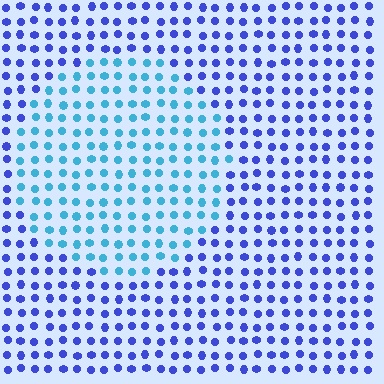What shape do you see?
I see a circle.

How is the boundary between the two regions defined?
The boundary is defined purely by a slight shift in hue (about 41 degrees). Spacing, size, and orientation are identical on both sides.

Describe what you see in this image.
The image is filled with small blue elements in a uniform arrangement. A circle-shaped region is visible where the elements are tinted to a slightly different hue, forming a subtle color boundary.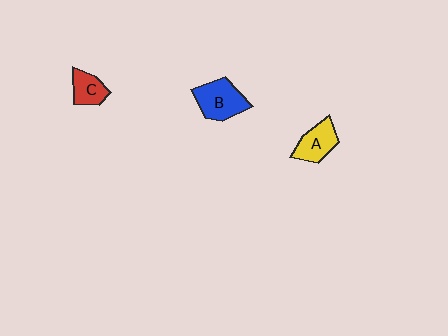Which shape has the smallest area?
Shape C (red).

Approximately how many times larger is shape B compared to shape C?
Approximately 1.6 times.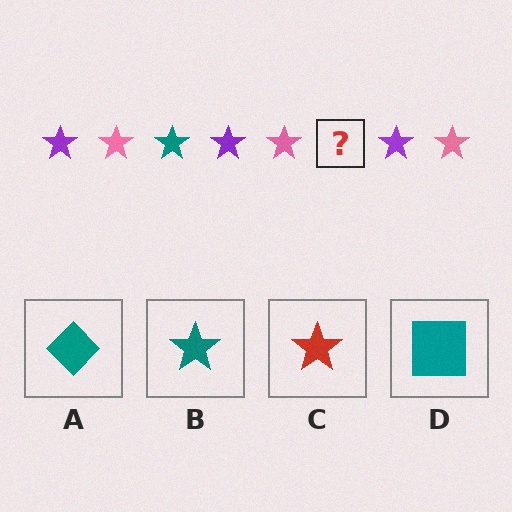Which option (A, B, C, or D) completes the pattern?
B.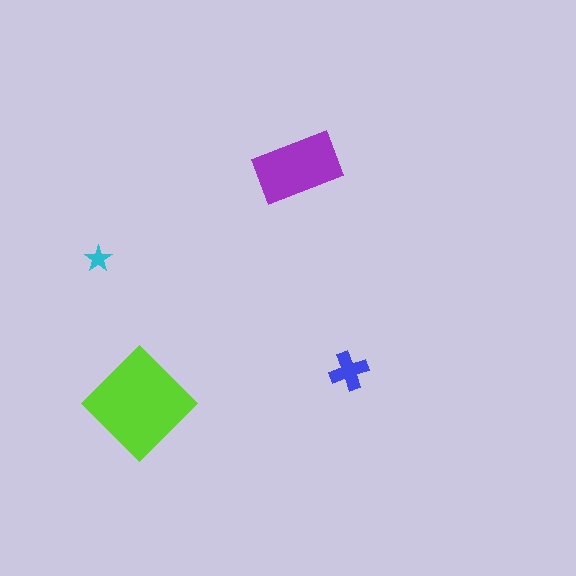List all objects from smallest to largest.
The cyan star, the blue cross, the purple rectangle, the lime diamond.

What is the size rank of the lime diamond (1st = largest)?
1st.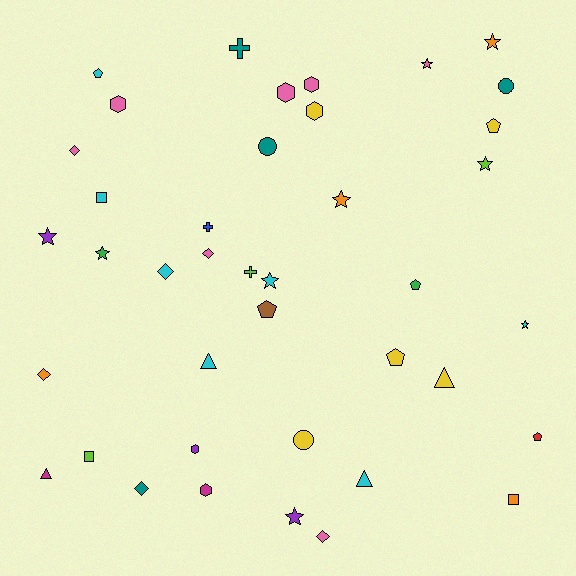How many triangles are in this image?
There are 4 triangles.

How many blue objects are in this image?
There is 1 blue object.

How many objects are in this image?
There are 40 objects.